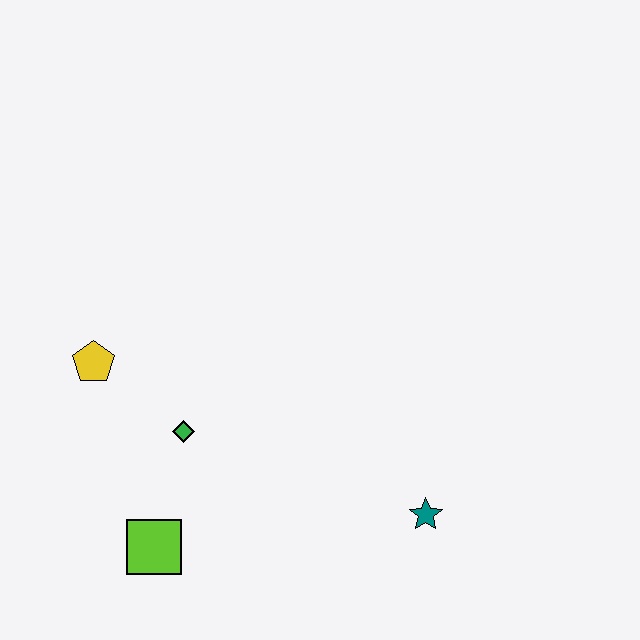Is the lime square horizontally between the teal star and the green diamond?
No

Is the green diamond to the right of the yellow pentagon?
Yes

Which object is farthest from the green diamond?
The teal star is farthest from the green diamond.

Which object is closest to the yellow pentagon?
The green diamond is closest to the yellow pentagon.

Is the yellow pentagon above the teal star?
Yes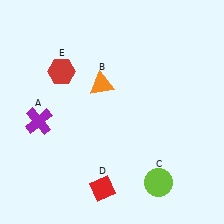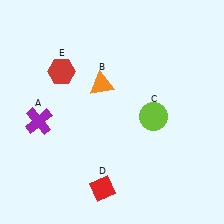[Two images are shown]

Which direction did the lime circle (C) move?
The lime circle (C) moved up.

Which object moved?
The lime circle (C) moved up.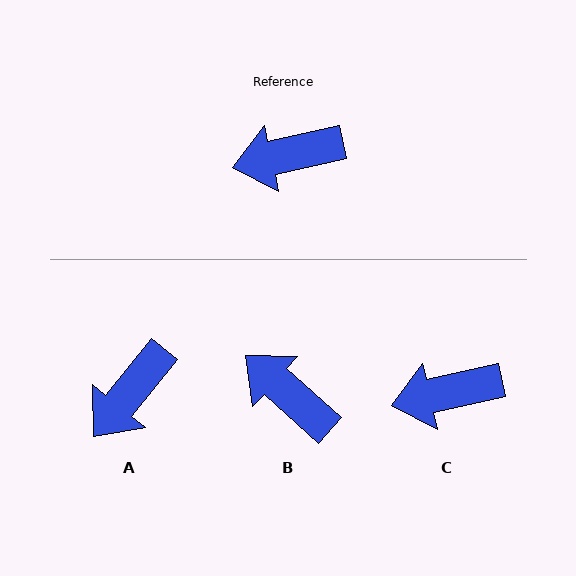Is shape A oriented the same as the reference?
No, it is off by about 39 degrees.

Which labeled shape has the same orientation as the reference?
C.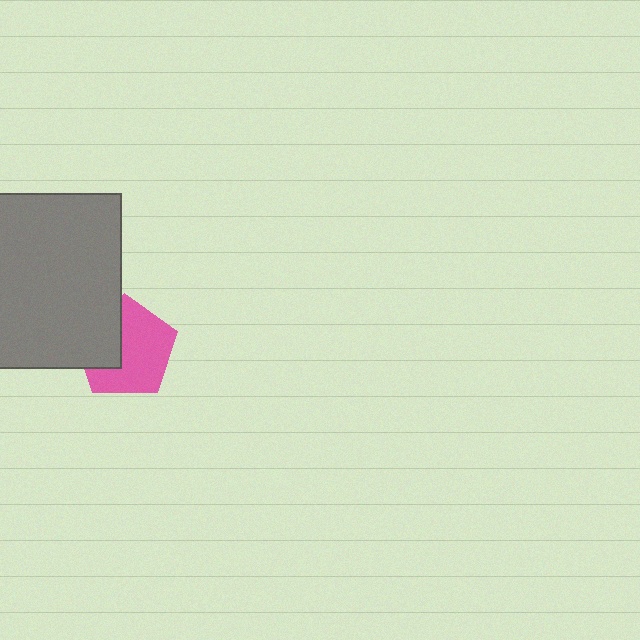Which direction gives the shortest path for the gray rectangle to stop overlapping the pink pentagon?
Moving left gives the shortest separation.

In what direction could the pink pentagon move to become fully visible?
The pink pentagon could move right. That would shift it out from behind the gray rectangle entirely.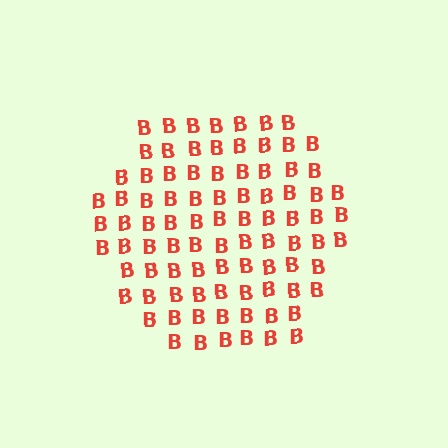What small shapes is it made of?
It is made of small letter B's.